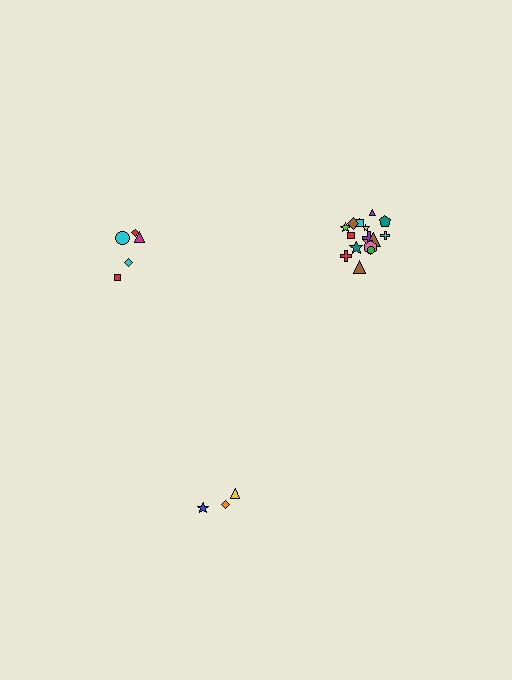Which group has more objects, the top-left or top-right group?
The top-right group.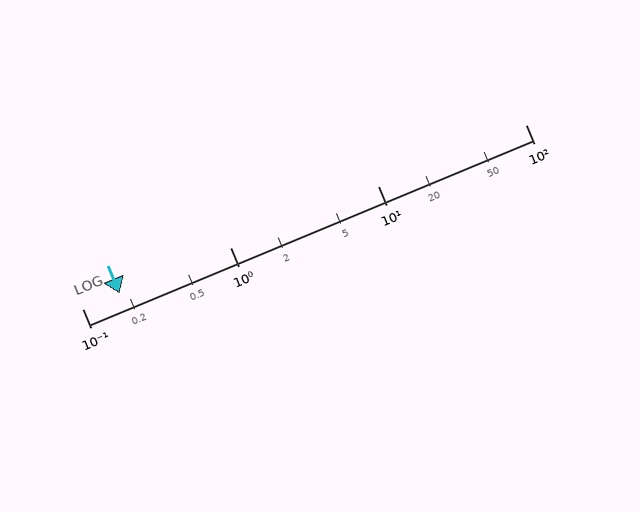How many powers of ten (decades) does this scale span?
The scale spans 3 decades, from 0.1 to 100.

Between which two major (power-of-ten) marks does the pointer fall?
The pointer is between 0.1 and 1.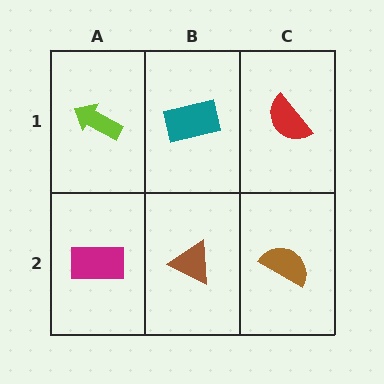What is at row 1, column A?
A lime arrow.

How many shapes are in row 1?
3 shapes.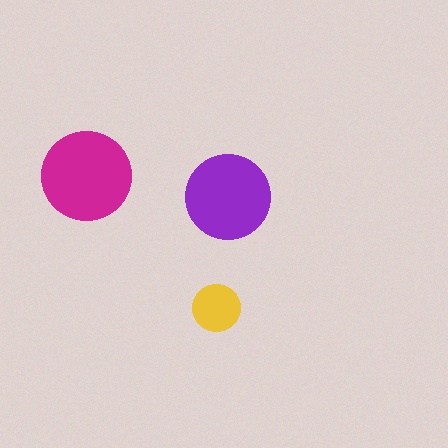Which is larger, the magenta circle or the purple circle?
The magenta one.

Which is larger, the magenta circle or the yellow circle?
The magenta one.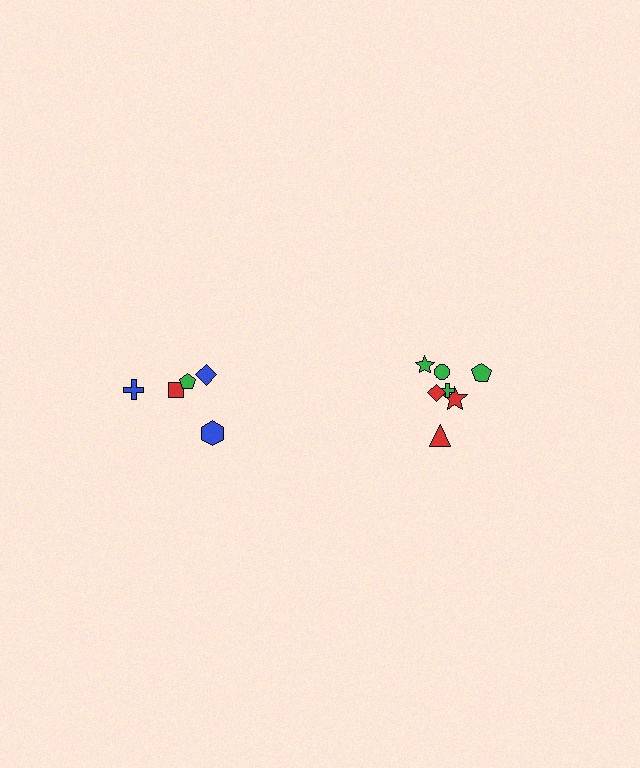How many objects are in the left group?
There are 5 objects.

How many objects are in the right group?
There are 7 objects.